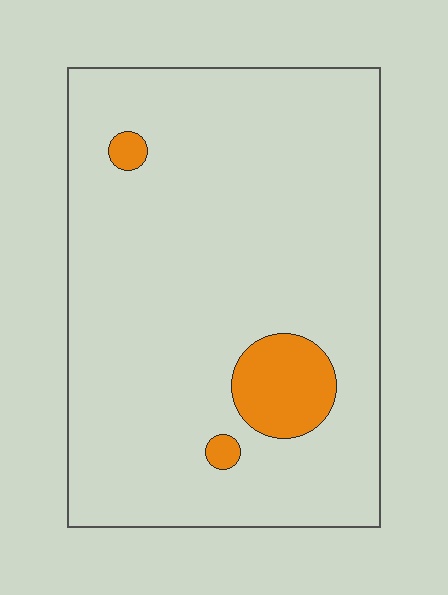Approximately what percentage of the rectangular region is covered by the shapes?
Approximately 10%.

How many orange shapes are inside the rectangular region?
3.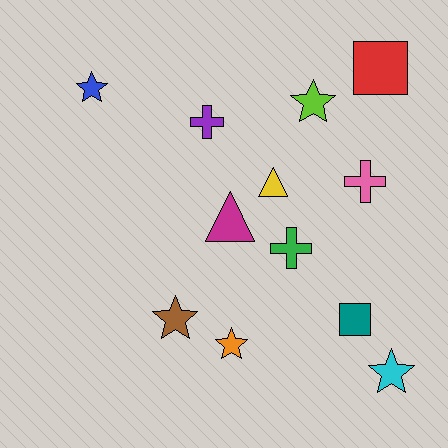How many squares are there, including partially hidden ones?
There are 2 squares.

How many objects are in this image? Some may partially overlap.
There are 12 objects.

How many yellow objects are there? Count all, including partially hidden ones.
There is 1 yellow object.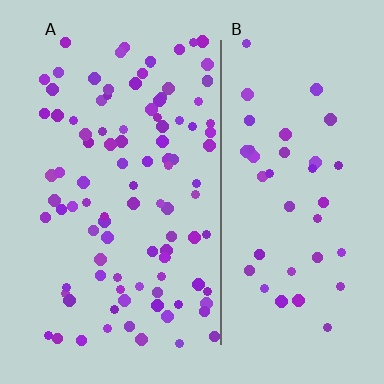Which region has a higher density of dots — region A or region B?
A (the left).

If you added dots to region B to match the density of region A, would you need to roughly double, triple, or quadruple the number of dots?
Approximately double.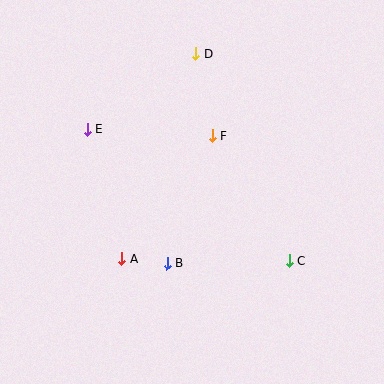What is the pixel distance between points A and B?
The distance between A and B is 46 pixels.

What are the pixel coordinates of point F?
Point F is at (213, 135).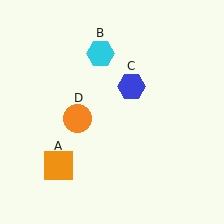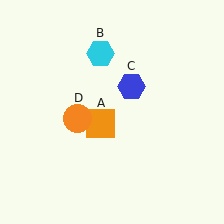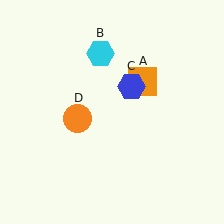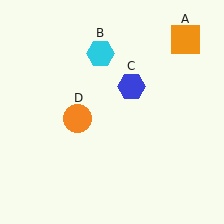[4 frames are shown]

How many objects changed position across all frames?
1 object changed position: orange square (object A).